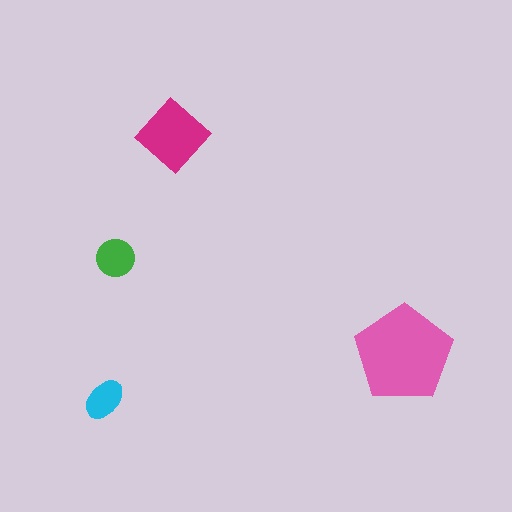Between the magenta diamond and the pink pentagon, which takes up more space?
The pink pentagon.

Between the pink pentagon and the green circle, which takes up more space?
The pink pentagon.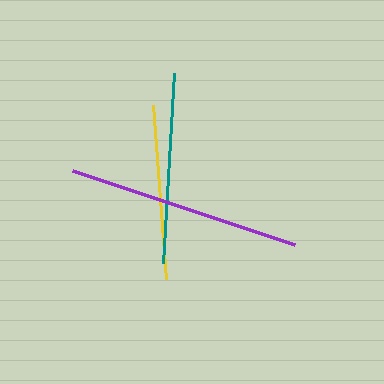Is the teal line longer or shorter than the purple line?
The purple line is longer than the teal line.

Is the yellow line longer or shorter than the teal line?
The teal line is longer than the yellow line.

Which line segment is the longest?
The purple line is the longest at approximately 234 pixels.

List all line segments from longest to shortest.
From longest to shortest: purple, teal, yellow.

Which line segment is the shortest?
The yellow line is the shortest at approximately 174 pixels.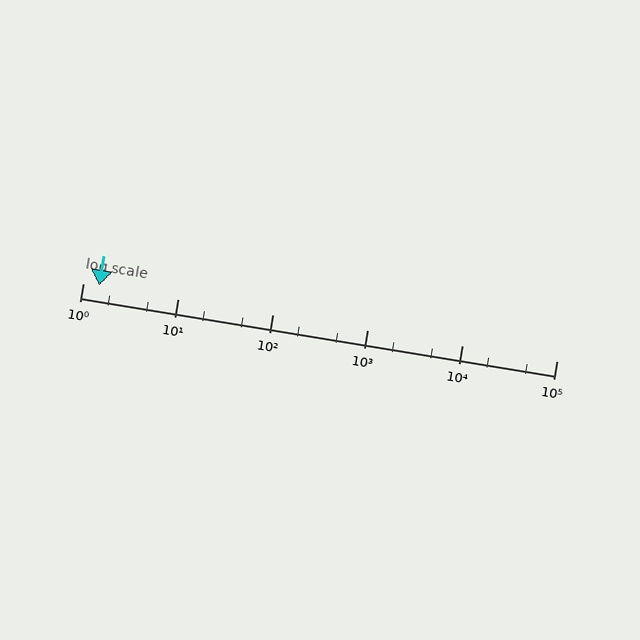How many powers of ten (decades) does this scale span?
The scale spans 5 decades, from 1 to 100000.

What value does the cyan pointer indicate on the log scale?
The pointer indicates approximately 1.5.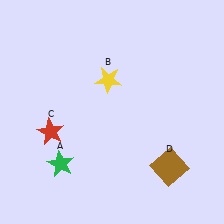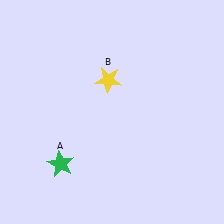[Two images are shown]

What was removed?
The brown square (D), the red star (C) were removed in Image 2.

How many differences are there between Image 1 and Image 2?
There are 2 differences between the two images.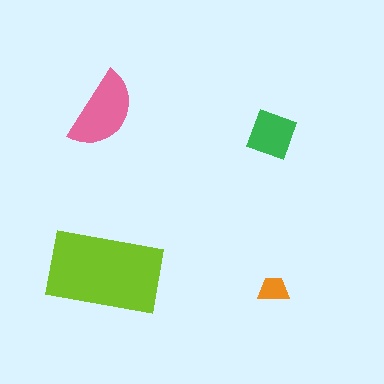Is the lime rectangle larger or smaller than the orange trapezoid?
Larger.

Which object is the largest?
The lime rectangle.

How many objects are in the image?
There are 4 objects in the image.